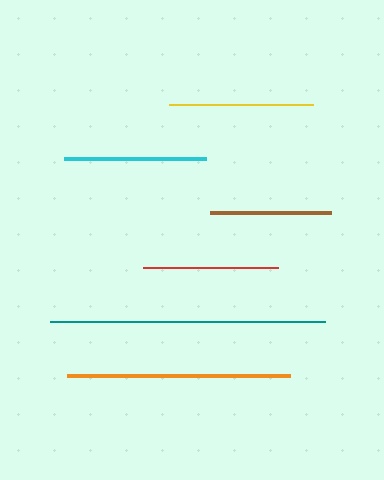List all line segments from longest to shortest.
From longest to shortest: teal, orange, yellow, cyan, red, brown.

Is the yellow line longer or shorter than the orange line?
The orange line is longer than the yellow line.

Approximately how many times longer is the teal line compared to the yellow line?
The teal line is approximately 1.9 times the length of the yellow line.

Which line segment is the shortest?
The brown line is the shortest at approximately 121 pixels.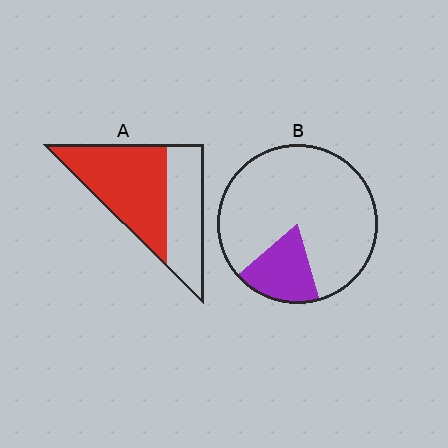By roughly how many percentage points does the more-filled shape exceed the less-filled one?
By roughly 40 percentage points (A over B).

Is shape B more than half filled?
No.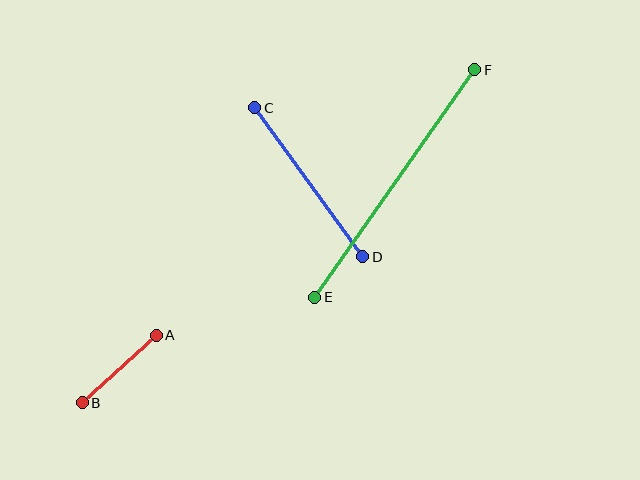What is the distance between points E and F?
The distance is approximately 278 pixels.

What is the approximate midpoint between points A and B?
The midpoint is at approximately (119, 369) pixels.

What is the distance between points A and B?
The distance is approximately 100 pixels.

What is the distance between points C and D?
The distance is approximately 184 pixels.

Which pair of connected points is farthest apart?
Points E and F are farthest apart.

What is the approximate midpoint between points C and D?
The midpoint is at approximately (309, 182) pixels.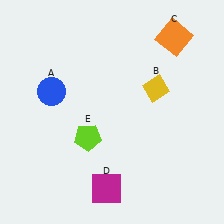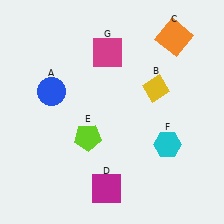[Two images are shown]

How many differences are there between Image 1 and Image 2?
There are 2 differences between the two images.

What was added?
A cyan hexagon (F), a magenta square (G) were added in Image 2.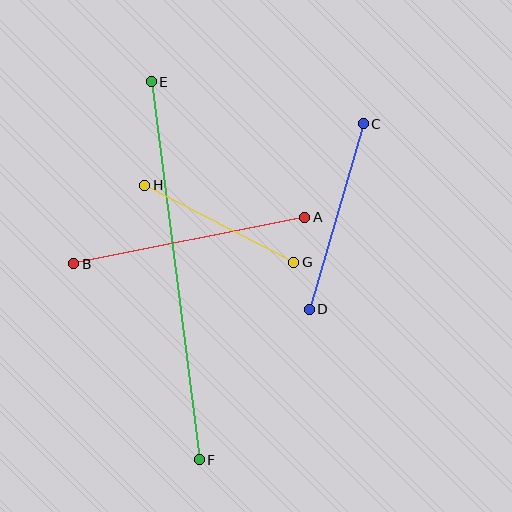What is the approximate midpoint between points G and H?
The midpoint is at approximately (219, 224) pixels.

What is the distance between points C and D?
The distance is approximately 193 pixels.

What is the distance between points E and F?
The distance is approximately 381 pixels.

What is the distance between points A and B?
The distance is approximately 236 pixels.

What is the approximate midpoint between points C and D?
The midpoint is at approximately (336, 217) pixels.